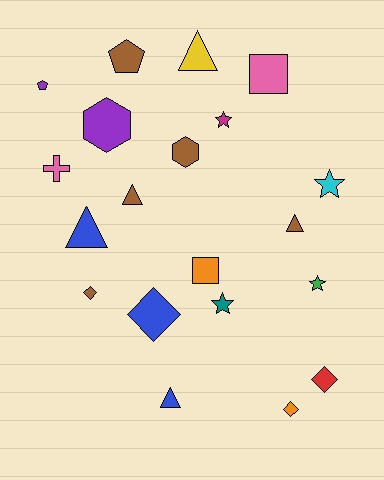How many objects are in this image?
There are 20 objects.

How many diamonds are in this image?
There are 4 diamonds.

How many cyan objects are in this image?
There is 1 cyan object.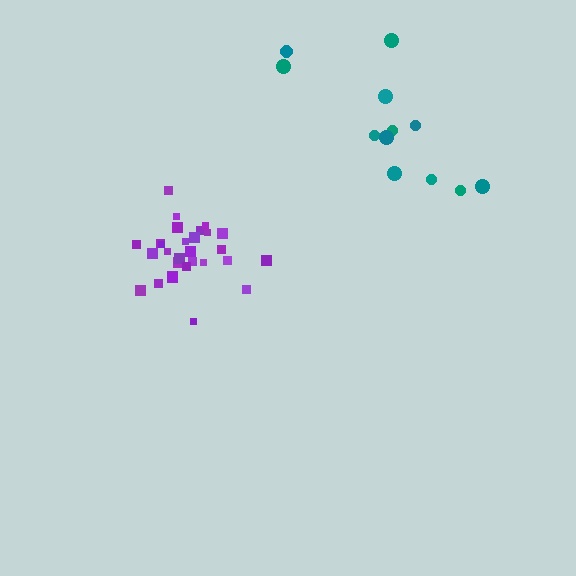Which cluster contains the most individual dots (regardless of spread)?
Purple (29).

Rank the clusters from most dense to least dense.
purple, teal.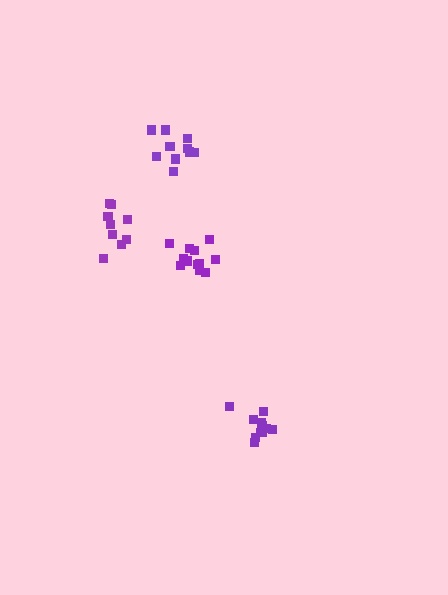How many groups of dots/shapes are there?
There are 4 groups.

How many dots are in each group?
Group 1: 9 dots, Group 2: 12 dots, Group 3: 11 dots, Group 4: 11 dots (43 total).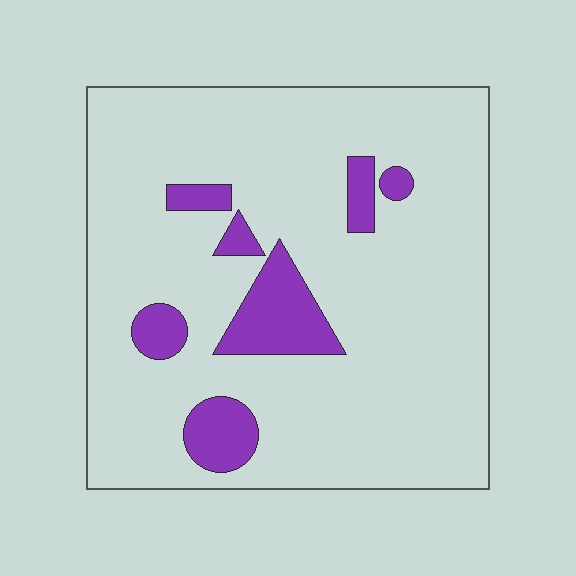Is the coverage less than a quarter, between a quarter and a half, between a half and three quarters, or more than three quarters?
Less than a quarter.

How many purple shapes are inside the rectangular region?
7.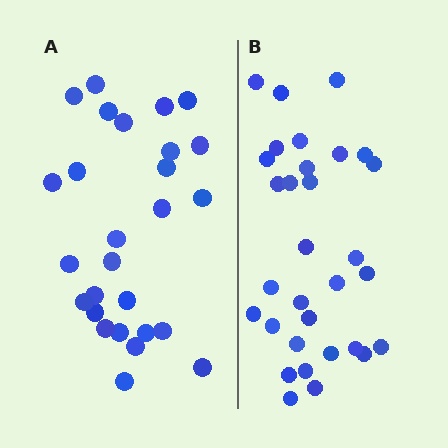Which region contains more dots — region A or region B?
Region B (the right region) has more dots.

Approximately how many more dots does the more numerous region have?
Region B has about 4 more dots than region A.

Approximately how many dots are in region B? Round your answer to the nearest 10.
About 30 dots. (The exact count is 31, which rounds to 30.)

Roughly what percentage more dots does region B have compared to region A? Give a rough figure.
About 15% more.